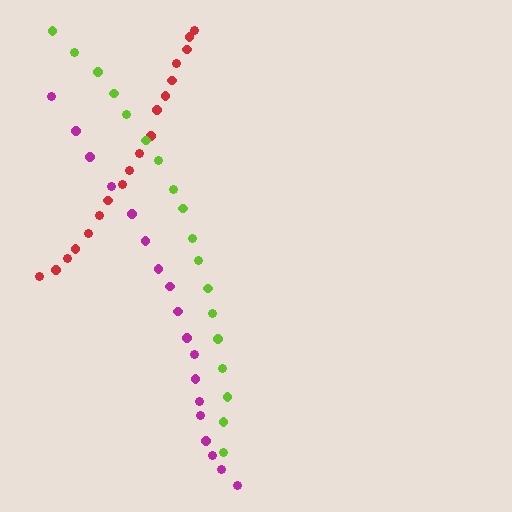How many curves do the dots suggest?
There are 3 distinct paths.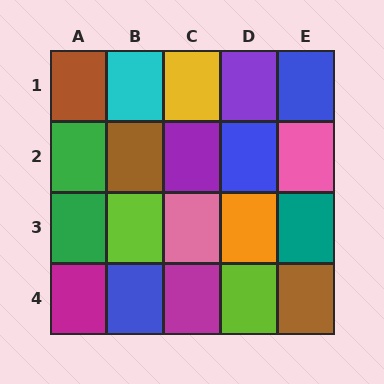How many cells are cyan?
1 cell is cyan.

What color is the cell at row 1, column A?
Brown.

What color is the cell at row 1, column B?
Cyan.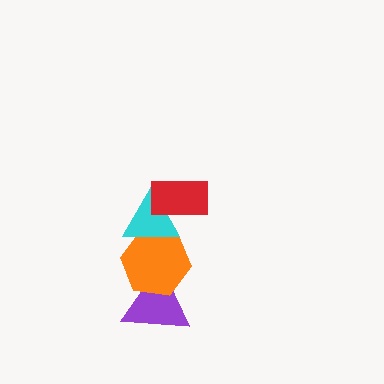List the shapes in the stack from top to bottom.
From top to bottom: the red rectangle, the cyan triangle, the orange hexagon, the purple triangle.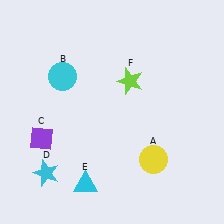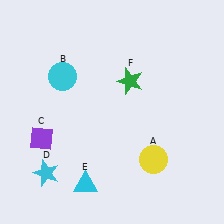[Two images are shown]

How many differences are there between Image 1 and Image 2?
There is 1 difference between the two images.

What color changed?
The star (F) changed from lime in Image 1 to green in Image 2.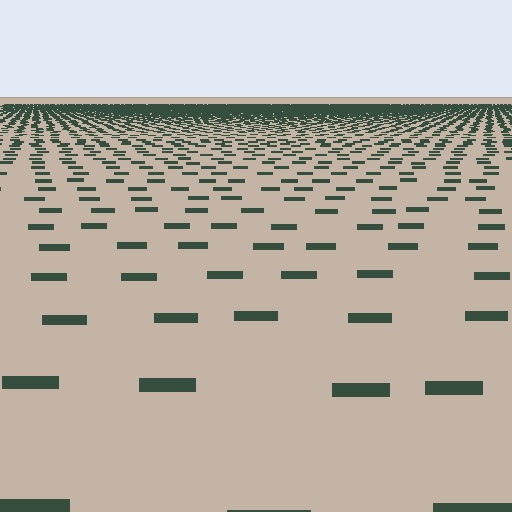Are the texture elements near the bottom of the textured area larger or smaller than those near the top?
Larger. Near the bottom, elements are closer to the viewer and appear at a bigger on-screen size.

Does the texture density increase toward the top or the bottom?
Density increases toward the top.